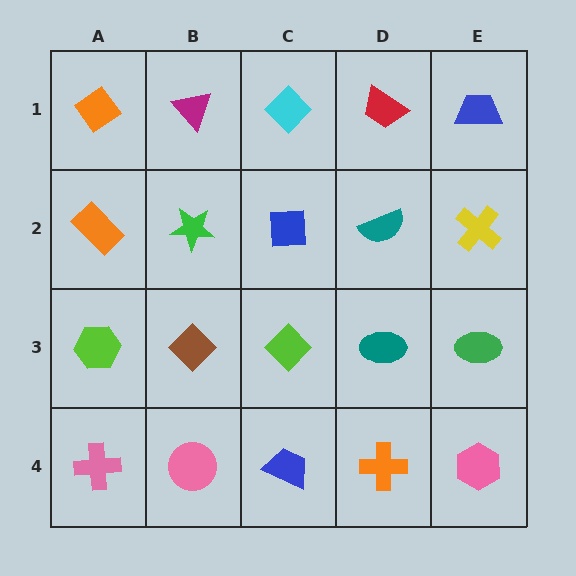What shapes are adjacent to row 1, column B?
A green star (row 2, column B), an orange diamond (row 1, column A), a cyan diamond (row 1, column C).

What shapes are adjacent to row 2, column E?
A blue trapezoid (row 1, column E), a green ellipse (row 3, column E), a teal semicircle (row 2, column D).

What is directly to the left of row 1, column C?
A magenta triangle.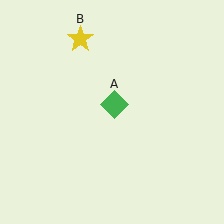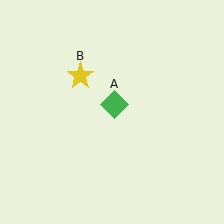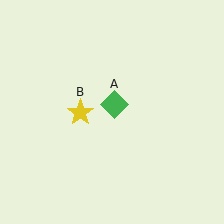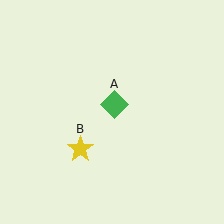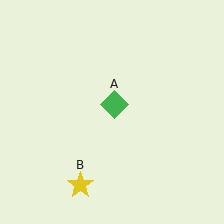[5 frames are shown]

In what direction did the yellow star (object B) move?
The yellow star (object B) moved down.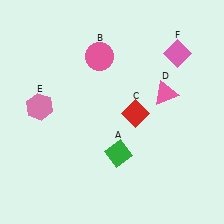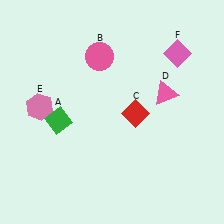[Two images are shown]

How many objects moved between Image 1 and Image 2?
1 object moved between the two images.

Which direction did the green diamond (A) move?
The green diamond (A) moved left.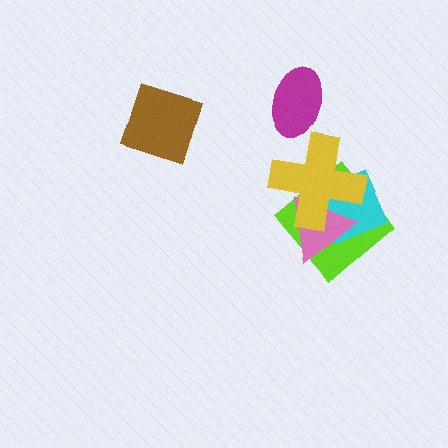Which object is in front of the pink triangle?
The yellow cross is in front of the pink triangle.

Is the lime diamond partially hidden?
Yes, it is partially covered by another shape.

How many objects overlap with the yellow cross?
3 objects overlap with the yellow cross.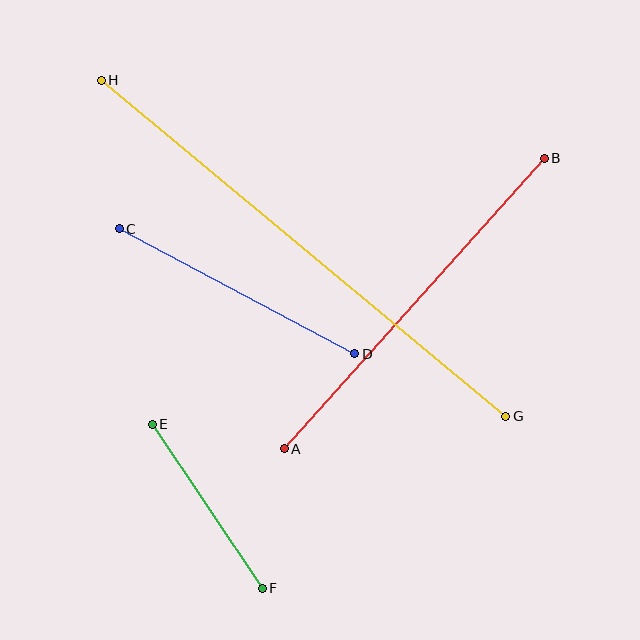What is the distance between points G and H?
The distance is approximately 526 pixels.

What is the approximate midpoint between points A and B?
The midpoint is at approximately (414, 303) pixels.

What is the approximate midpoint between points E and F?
The midpoint is at approximately (207, 506) pixels.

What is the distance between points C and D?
The distance is approximately 267 pixels.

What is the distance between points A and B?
The distance is approximately 390 pixels.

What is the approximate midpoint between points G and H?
The midpoint is at approximately (304, 248) pixels.